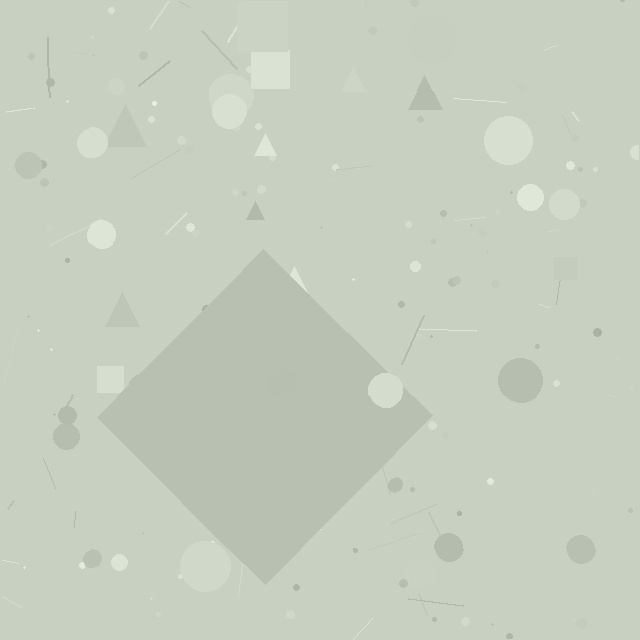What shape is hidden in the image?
A diamond is hidden in the image.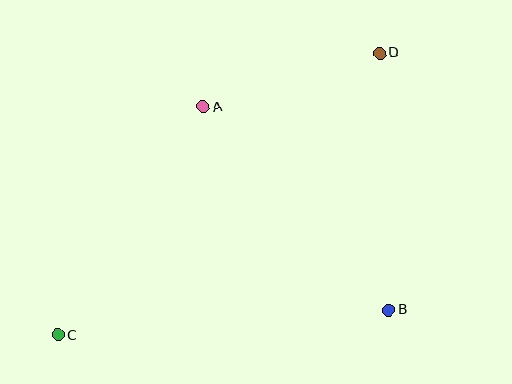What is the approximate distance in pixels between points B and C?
The distance between B and C is approximately 331 pixels.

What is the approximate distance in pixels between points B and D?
The distance between B and D is approximately 257 pixels.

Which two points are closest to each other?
Points A and D are closest to each other.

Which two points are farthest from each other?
Points C and D are farthest from each other.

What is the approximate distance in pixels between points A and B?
The distance between A and B is approximately 275 pixels.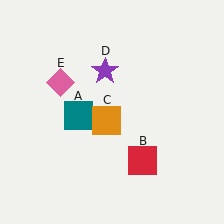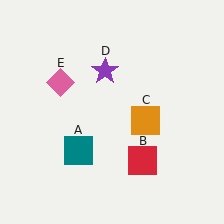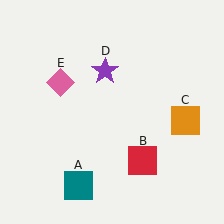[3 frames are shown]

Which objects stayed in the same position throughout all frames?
Red square (object B) and purple star (object D) and pink diamond (object E) remained stationary.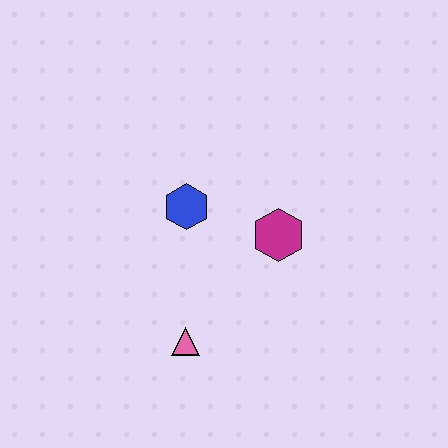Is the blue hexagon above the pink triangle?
Yes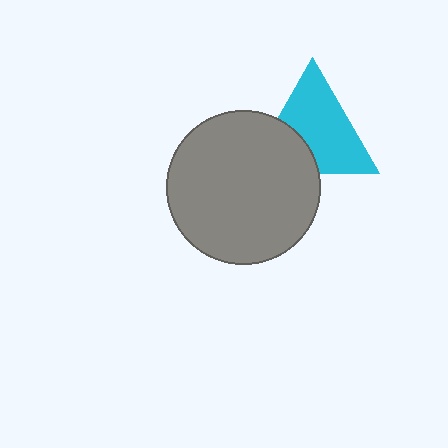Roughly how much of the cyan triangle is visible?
Most of it is visible (roughly 69%).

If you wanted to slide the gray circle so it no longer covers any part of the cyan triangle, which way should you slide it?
Slide it toward the lower-left — that is the most direct way to separate the two shapes.